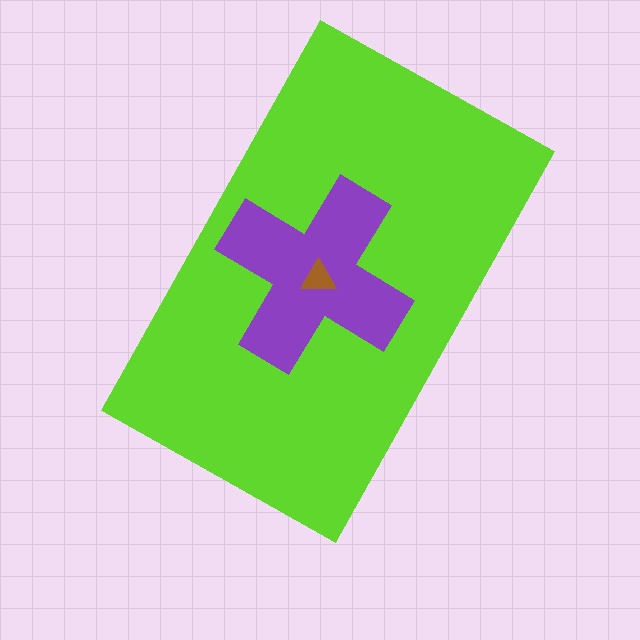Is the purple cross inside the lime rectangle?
Yes.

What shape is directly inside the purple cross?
The brown triangle.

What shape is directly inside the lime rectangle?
The purple cross.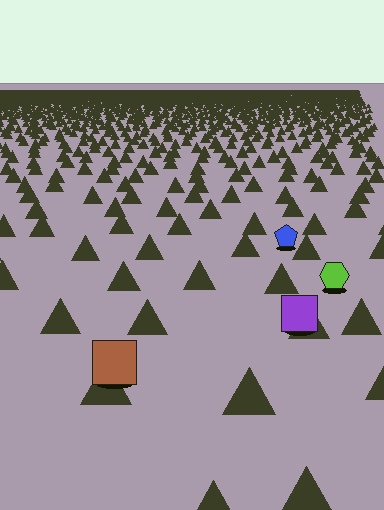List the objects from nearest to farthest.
From nearest to farthest: the brown square, the purple square, the lime hexagon, the blue pentagon.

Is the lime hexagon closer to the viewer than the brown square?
No. The brown square is closer — you can tell from the texture gradient: the ground texture is coarser near it.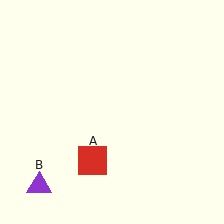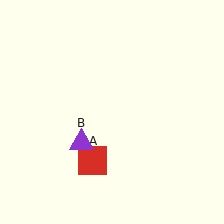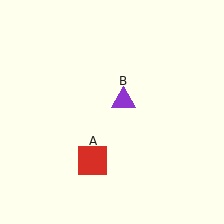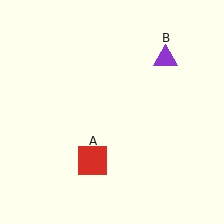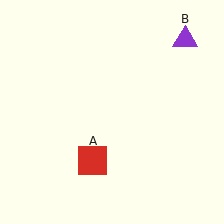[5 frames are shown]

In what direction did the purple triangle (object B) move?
The purple triangle (object B) moved up and to the right.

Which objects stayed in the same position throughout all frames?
Red square (object A) remained stationary.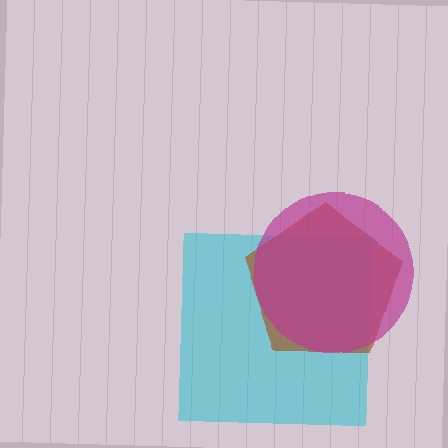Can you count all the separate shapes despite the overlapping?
Yes, there are 3 separate shapes.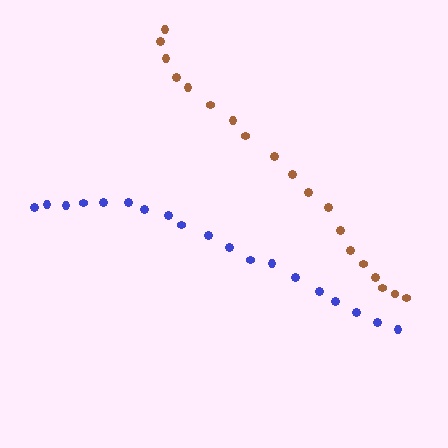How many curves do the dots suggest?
There are 2 distinct paths.